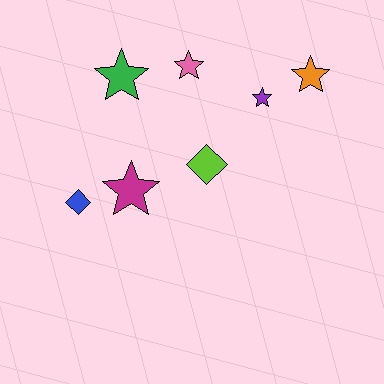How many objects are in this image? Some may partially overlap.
There are 7 objects.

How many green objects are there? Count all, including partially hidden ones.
There is 1 green object.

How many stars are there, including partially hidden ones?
There are 5 stars.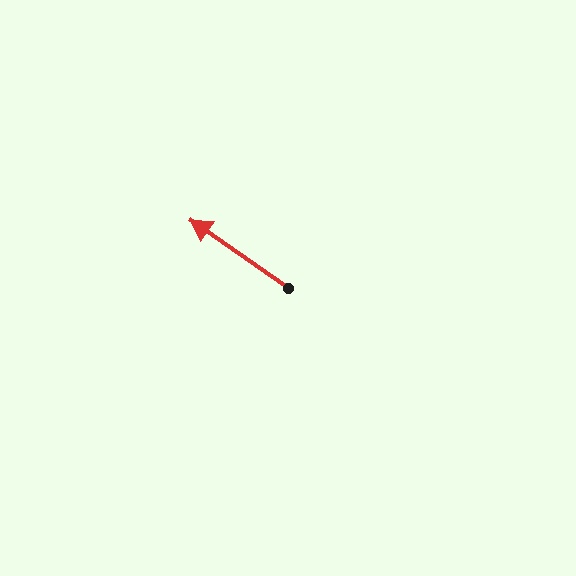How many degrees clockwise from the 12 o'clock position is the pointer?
Approximately 305 degrees.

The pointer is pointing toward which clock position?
Roughly 10 o'clock.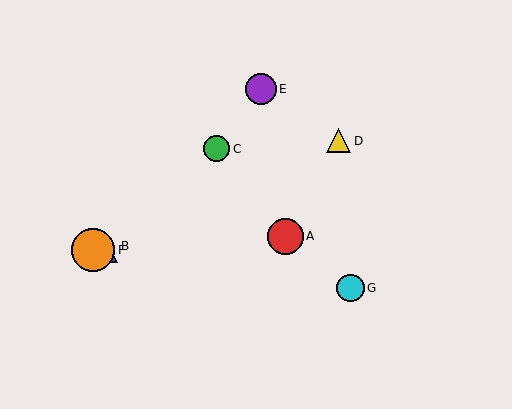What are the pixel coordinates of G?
Object G is at (351, 288).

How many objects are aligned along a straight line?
3 objects (B, D, F) are aligned along a straight line.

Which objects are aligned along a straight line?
Objects B, D, F are aligned along a straight line.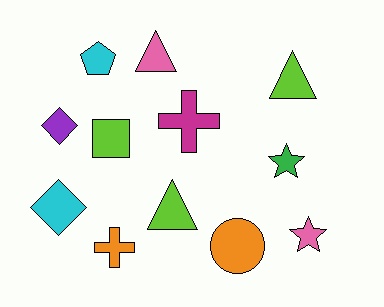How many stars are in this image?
There are 2 stars.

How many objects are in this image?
There are 12 objects.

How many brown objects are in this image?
There are no brown objects.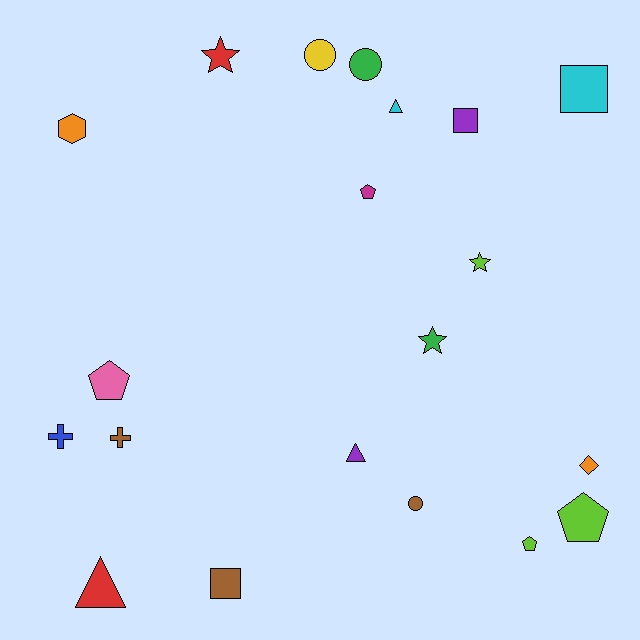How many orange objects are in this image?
There are 2 orange objects.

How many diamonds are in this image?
There is 1 diamond.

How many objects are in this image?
There are 20 objects.